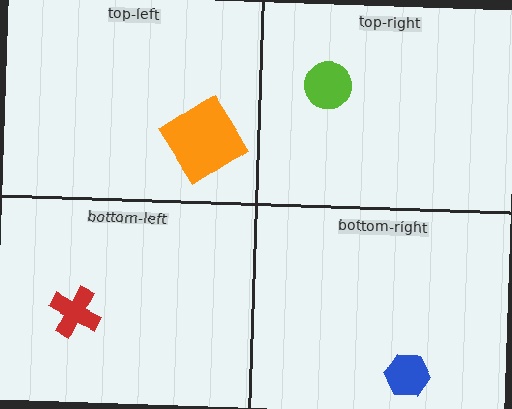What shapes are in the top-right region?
The lime circle.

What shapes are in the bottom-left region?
The red cross.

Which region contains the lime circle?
The top-right region.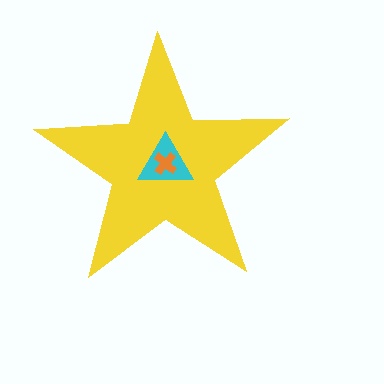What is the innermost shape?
The orange cross.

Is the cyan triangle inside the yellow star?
Yes.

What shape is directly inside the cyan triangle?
The orange cross.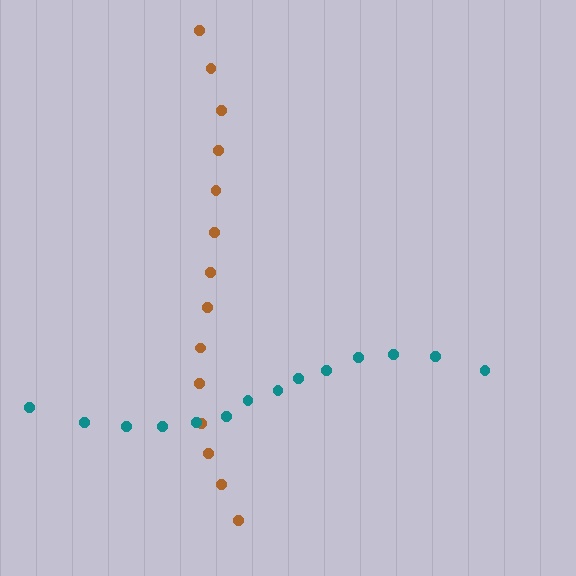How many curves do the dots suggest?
There are 2 distinct paths.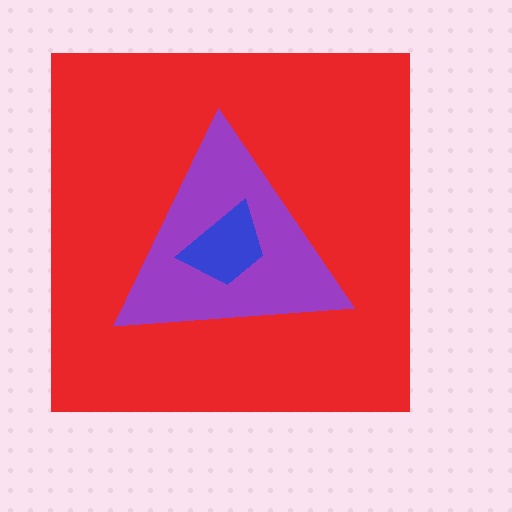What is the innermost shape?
The blue trapezoid.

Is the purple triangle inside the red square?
Yes.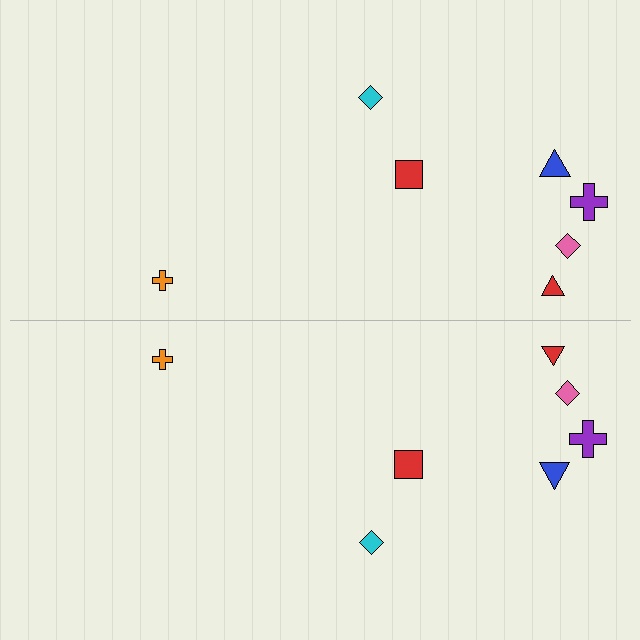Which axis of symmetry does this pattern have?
The pattern has a horizontal axis of symmetry running through the center of the image.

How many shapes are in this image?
There are 14 shapes in this image.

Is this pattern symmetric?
Yes, this pattern has bilateral (reflection) symmetry.